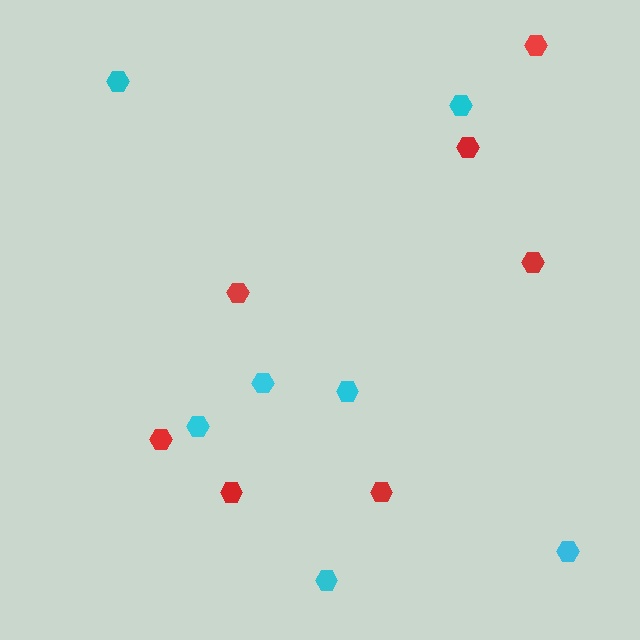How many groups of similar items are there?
There are 2 groups: one group of cyan hexagons (7) and one group of red hexagons (7).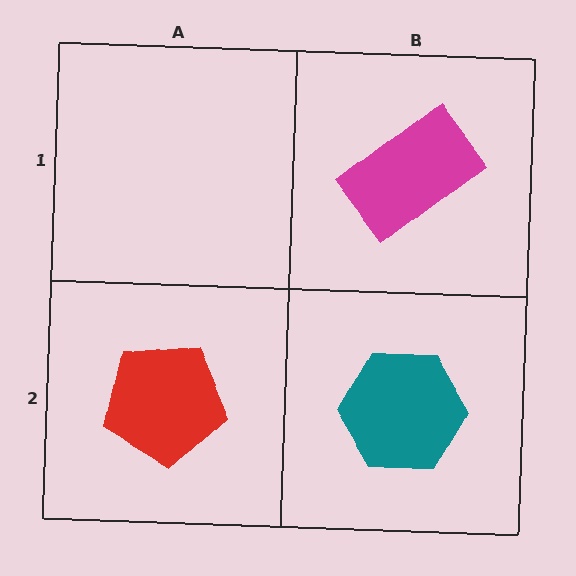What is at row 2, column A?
A red pentagon.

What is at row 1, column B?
A magenta rectangle.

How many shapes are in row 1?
1 shape.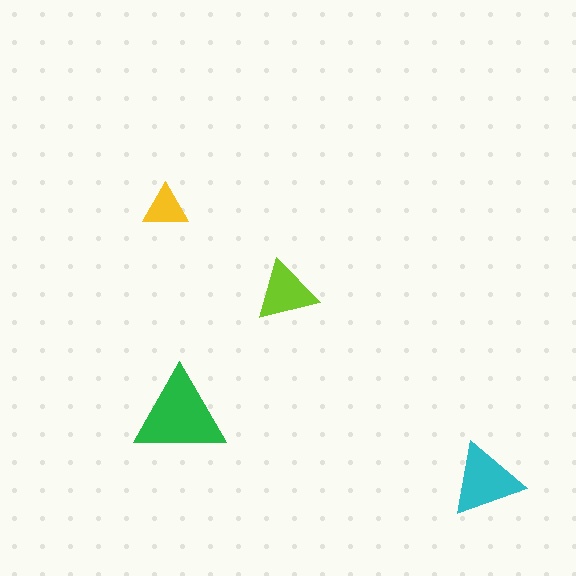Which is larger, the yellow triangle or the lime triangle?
The lime one.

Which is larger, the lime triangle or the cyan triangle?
The cyan one.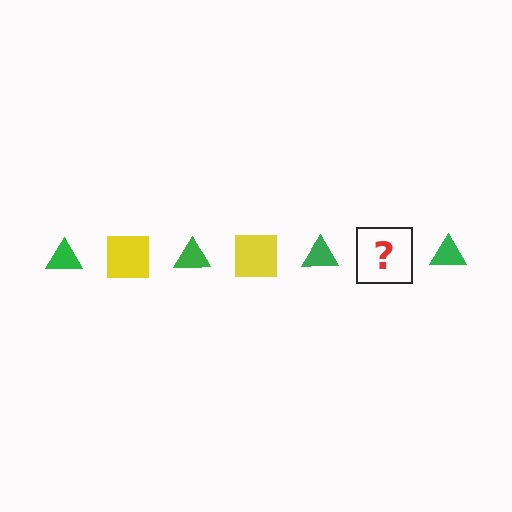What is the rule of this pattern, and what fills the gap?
The rule is that the pattern alternates between green triangle and yellow square. The gap should be filled with a yellow square.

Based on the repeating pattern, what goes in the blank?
The blank should be a yellow square.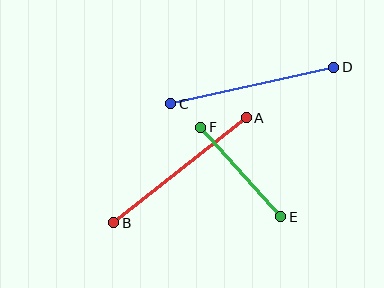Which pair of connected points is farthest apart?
Points A and B are farthest apart.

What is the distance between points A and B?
The distance is approximately 169 pixels.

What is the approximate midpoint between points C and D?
The midpoint is at approximately (252, 86) pixels.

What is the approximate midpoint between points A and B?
The midpoint is at approximately (180, 170) pixels.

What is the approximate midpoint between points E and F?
The midpoint is at approximately (241, 172) pixels.